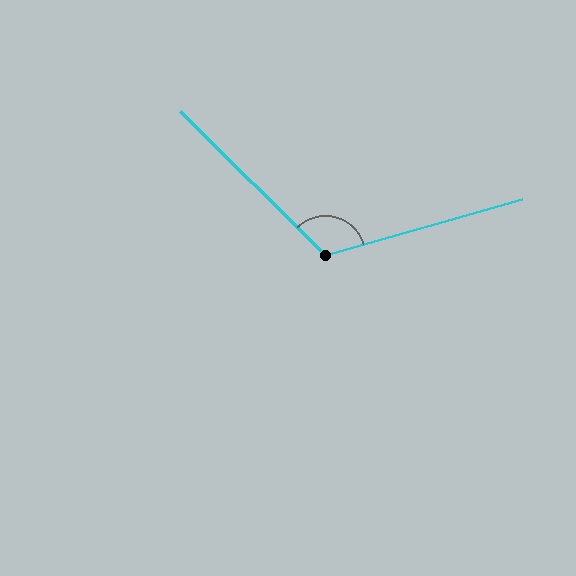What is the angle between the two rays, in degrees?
Approximately 120 degrees.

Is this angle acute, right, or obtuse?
It is obtuse.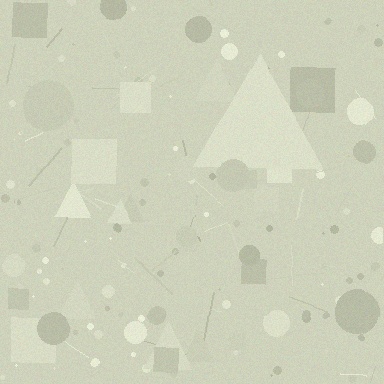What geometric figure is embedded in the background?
A triangle is embedded in the background.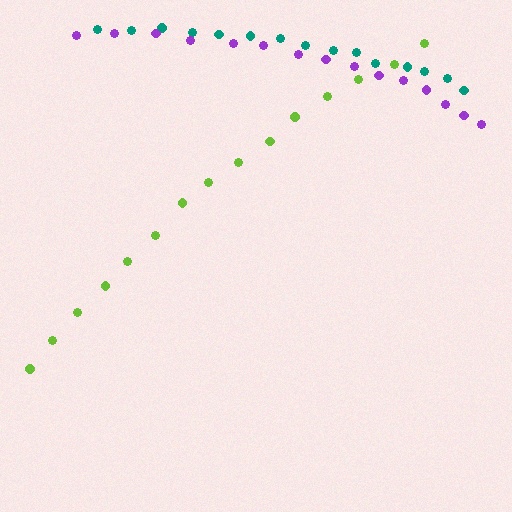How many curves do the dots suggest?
There are 3 distinct paths.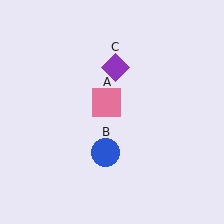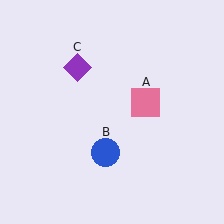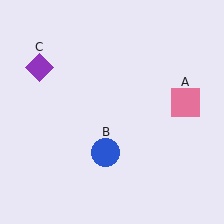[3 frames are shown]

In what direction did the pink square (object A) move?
The pink square (object A) moved right.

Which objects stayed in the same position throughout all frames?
Blue circle (object B) remained stationary.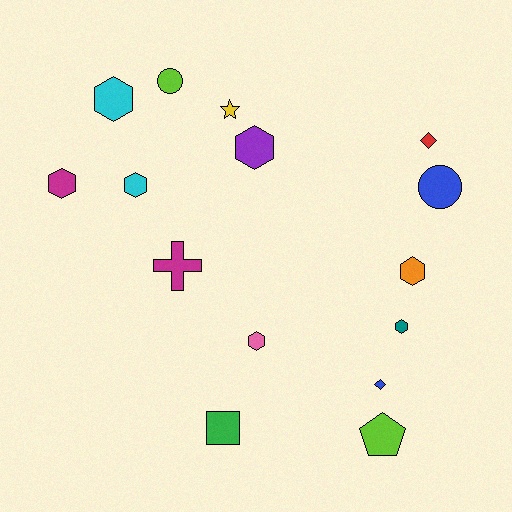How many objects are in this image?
There are 15 objects.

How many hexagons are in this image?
There are 7 hexagons.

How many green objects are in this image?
There is 1 green object.